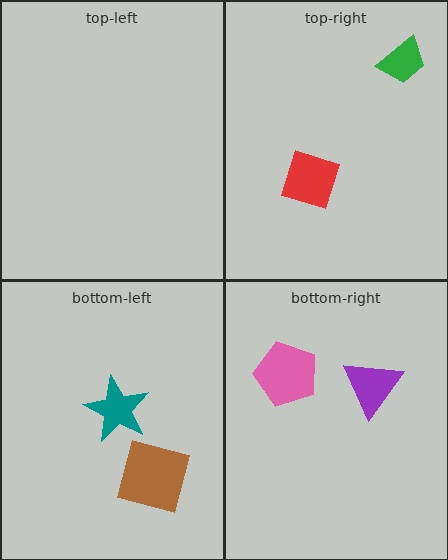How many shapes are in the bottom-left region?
2.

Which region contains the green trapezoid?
The top-right region.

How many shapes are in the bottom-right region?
2.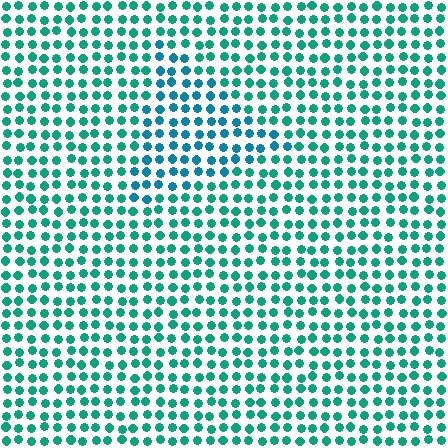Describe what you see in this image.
The image is filled with small teal elements in a uniform arrangement. A triangle-shaped region is visible where the elements are tinted to a slightly different hue, forming a subtle color boundary.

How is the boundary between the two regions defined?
The boundary is defined purely by a slight shift in hue (about 27 degrees). Spacing, size, and orientation are identical on both sides.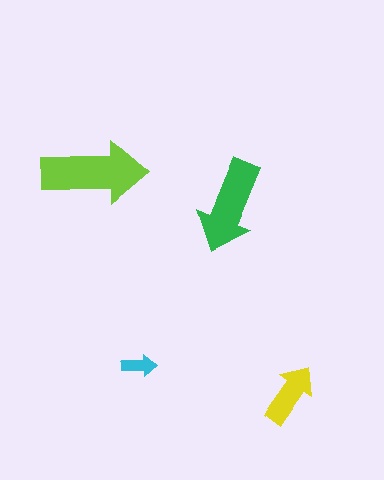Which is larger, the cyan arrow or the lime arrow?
The lime one.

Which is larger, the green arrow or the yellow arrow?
The green one.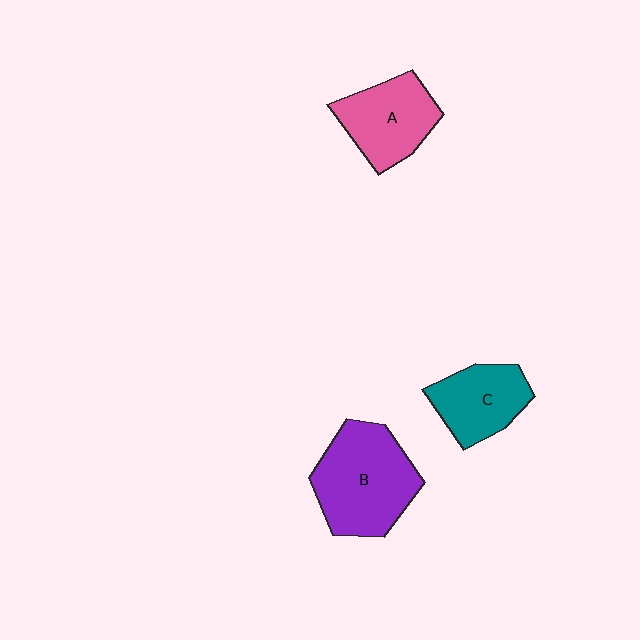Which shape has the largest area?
Shape B (purple).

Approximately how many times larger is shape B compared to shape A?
Approximately 1.4 times.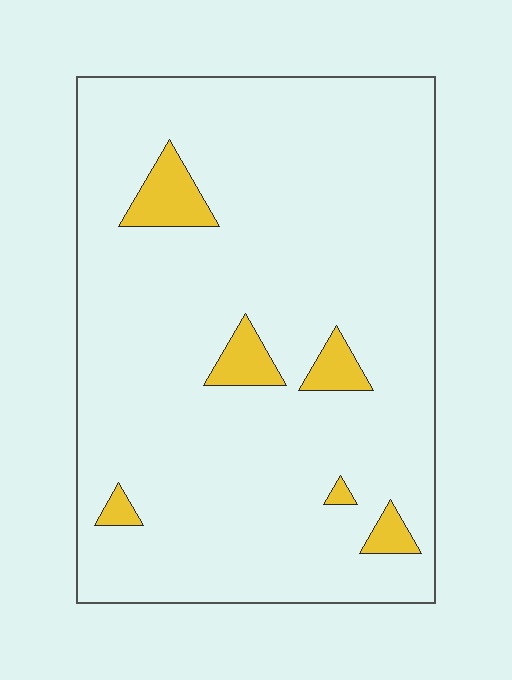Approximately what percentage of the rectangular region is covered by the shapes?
Approximately 5%.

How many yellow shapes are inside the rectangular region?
6.